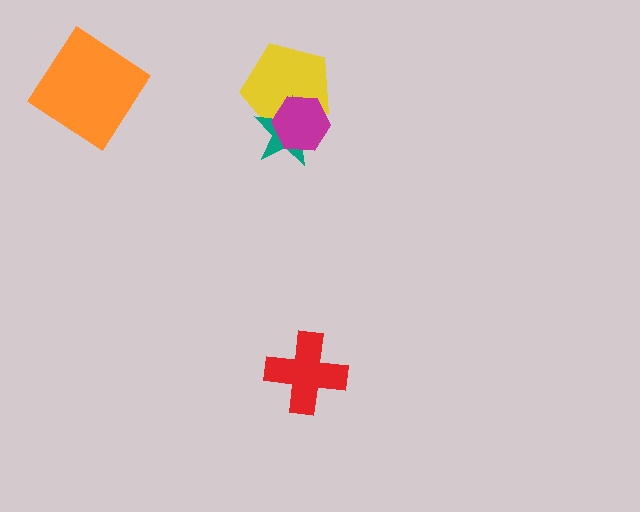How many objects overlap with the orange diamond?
0 objects overlap with the orange diamond.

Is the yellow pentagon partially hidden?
Yes, it is partially covered by another shape.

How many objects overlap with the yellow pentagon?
2 objects overlap with the yellow pentagon.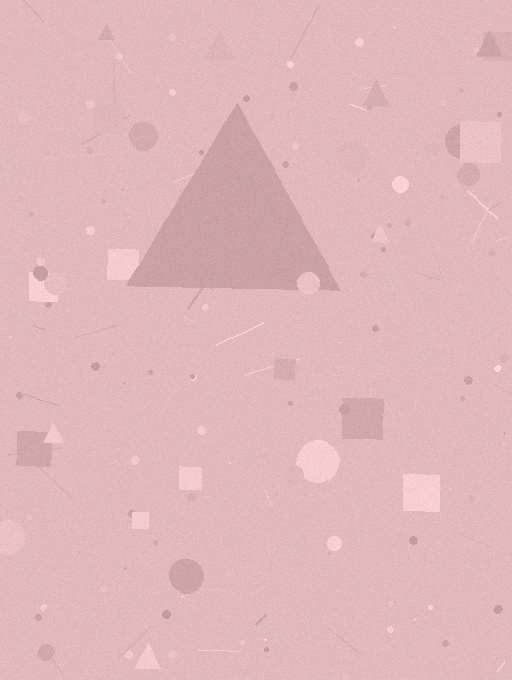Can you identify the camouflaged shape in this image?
The camouflaged shape is a triangle.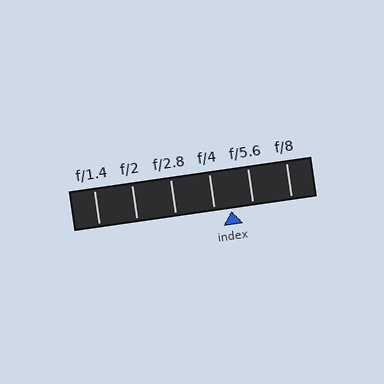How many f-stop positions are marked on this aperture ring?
There are 6 f-stop positions marked.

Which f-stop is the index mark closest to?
The index mark is closest to f/4.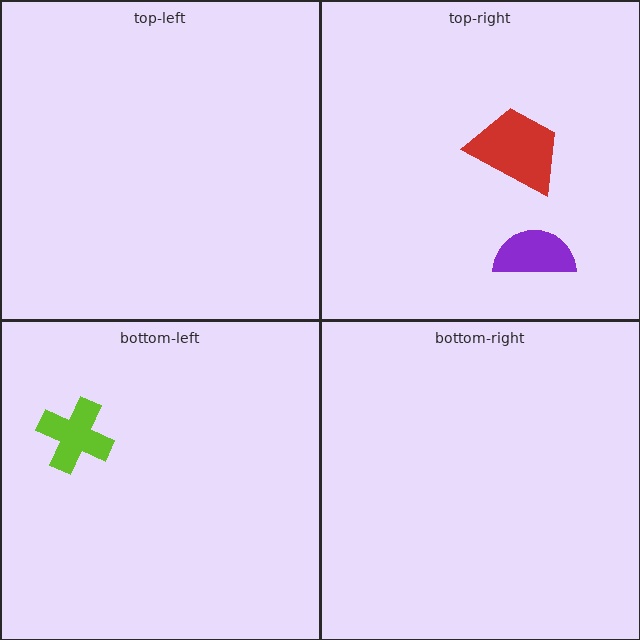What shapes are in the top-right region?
The red trapezoid, the purple semicircle.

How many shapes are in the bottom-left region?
1.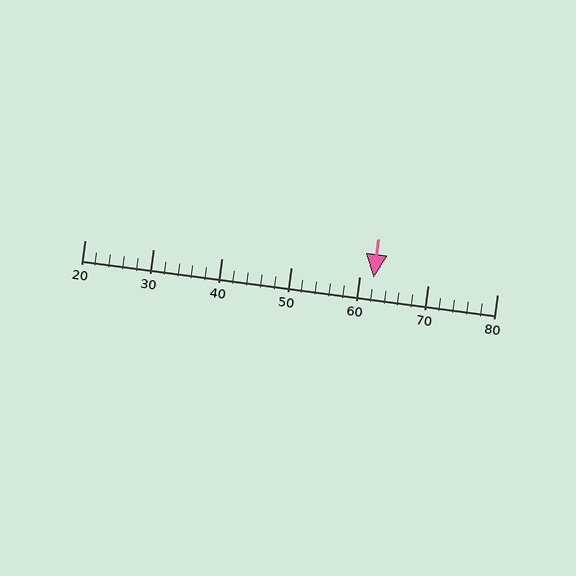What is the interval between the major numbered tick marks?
The major tick marks are spaced 10 units apart.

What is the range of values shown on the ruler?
The ruler shows values from 20 to 80.